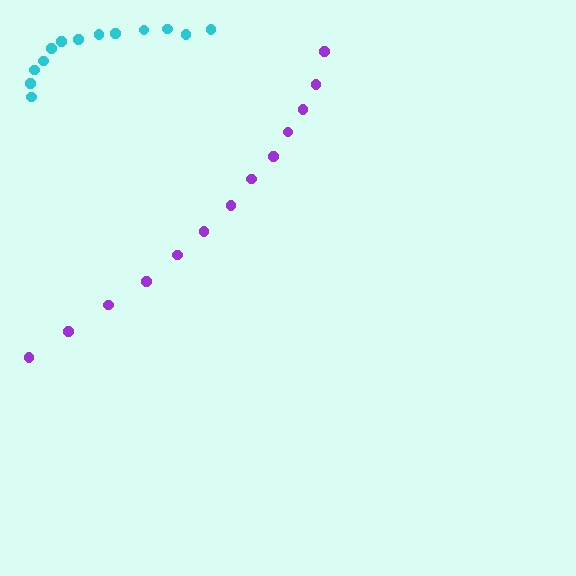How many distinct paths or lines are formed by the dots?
There are 2 distinct paths.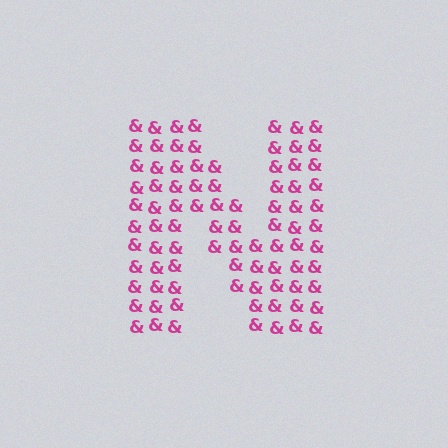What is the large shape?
The large shape is the letter N.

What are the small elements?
The small elements are ampersands.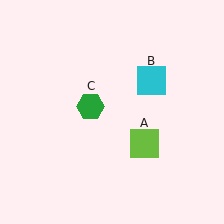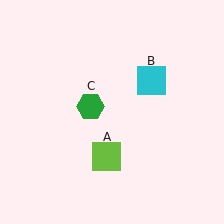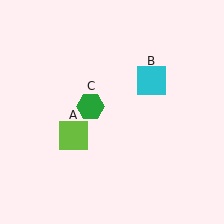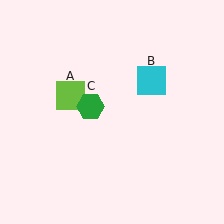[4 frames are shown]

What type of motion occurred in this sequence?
The lime square (object A) rotated clockwise around the center of the scene.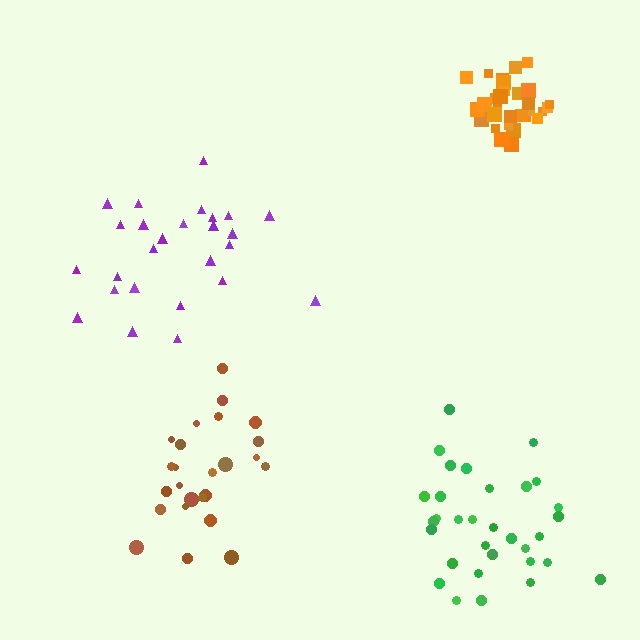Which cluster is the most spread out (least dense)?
Purple.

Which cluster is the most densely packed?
Orange.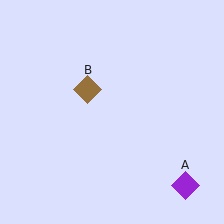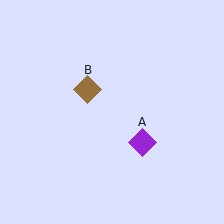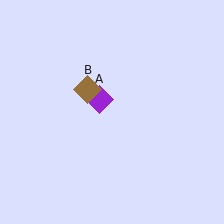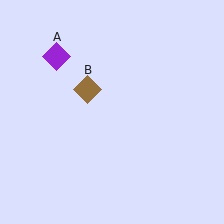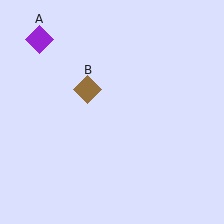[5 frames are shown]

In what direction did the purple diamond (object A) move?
The purple diamond (object A) moved up and to the left.